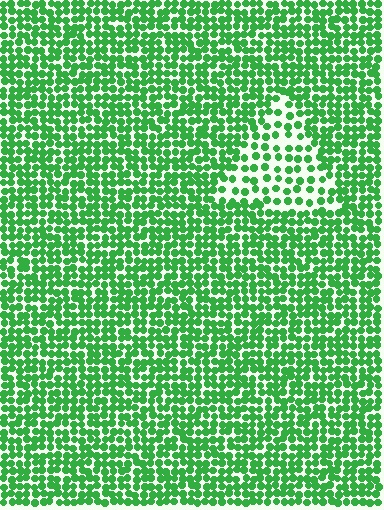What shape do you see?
I see a triangle.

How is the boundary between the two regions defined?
The boundary is defined by a change in element density (approximately 2.0x ratio). All elements are the same color, size, and shape.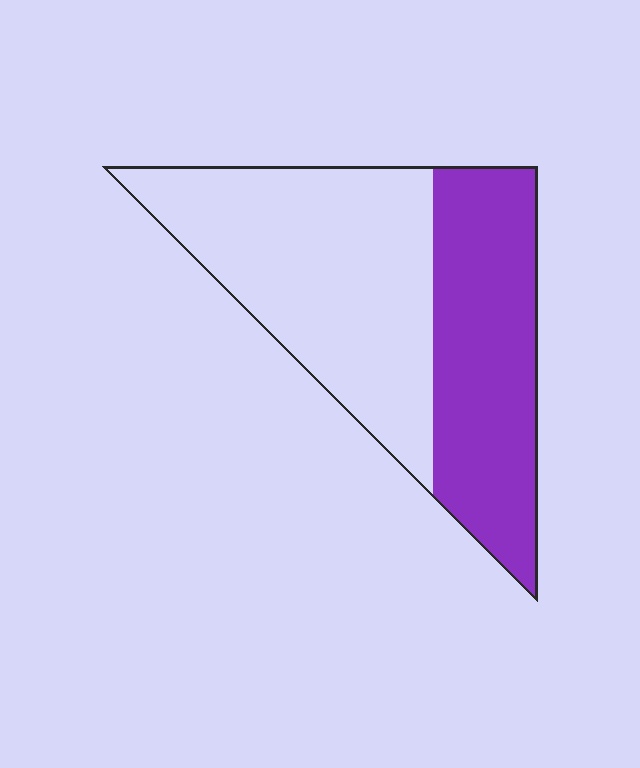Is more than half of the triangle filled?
No.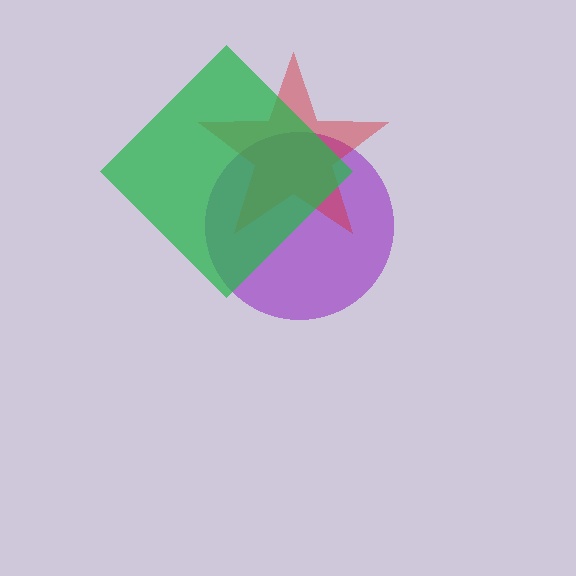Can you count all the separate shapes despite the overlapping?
Yes, there are 3 separate shapes.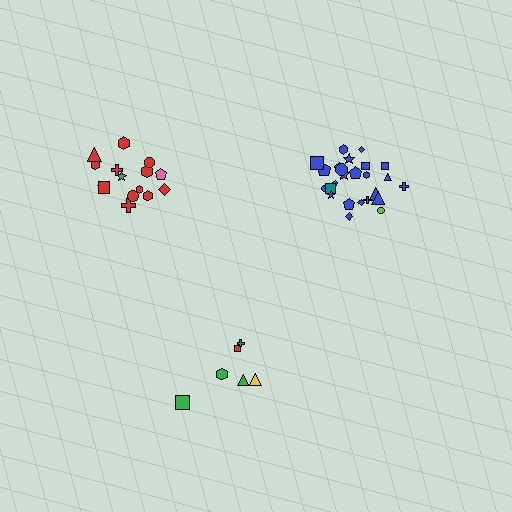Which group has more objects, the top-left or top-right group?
The top-right group.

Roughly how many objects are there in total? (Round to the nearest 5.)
Roughly 45 objects in total.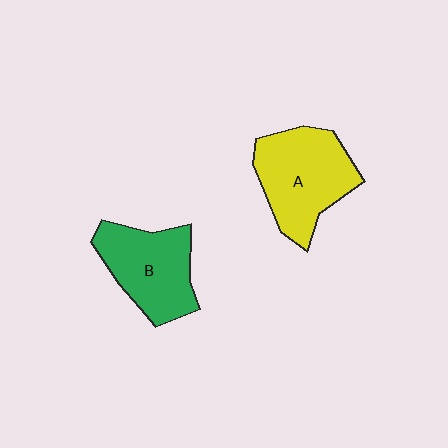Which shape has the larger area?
Shape A (yellow).